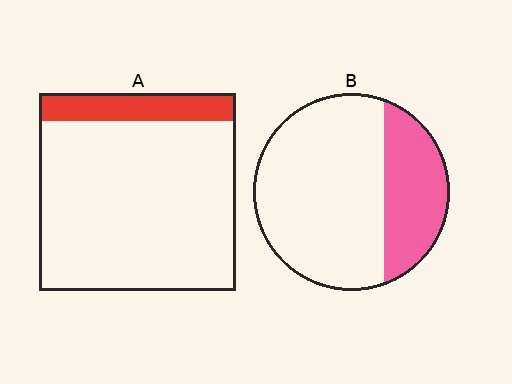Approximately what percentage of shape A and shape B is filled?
A is approximately 15% and B is approximately 30%.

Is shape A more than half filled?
No.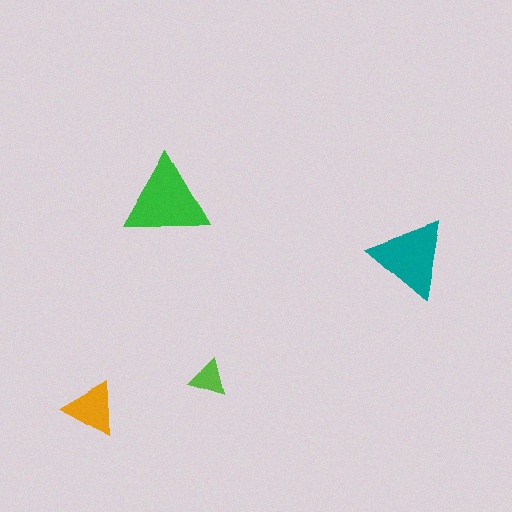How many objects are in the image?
There are 4 objects in the image.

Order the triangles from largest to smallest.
the green one, the teal one, the orange one, the lime one.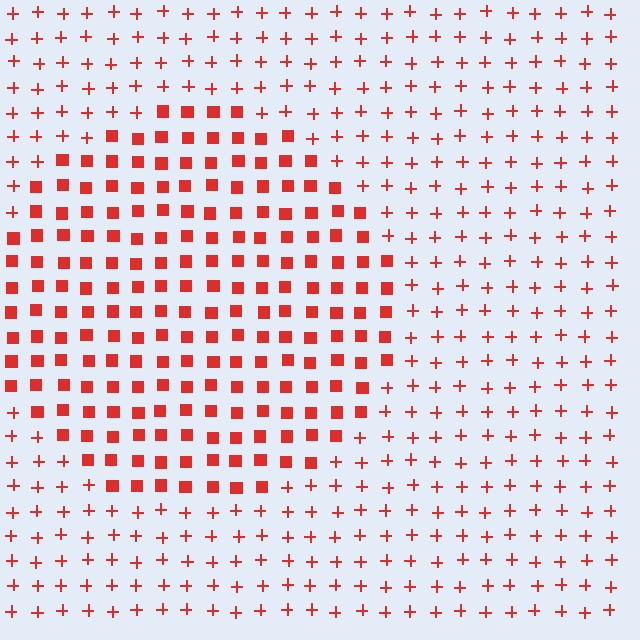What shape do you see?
I see a circle.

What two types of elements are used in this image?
The image uses squares inside the circle region and plus signs outside it.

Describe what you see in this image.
The image is filled with small red elements arranged in a uniform grid. A circle-shaped region contains squares, while the surrounding area contains plus signs. The boundary is defined purely by the change in element shape.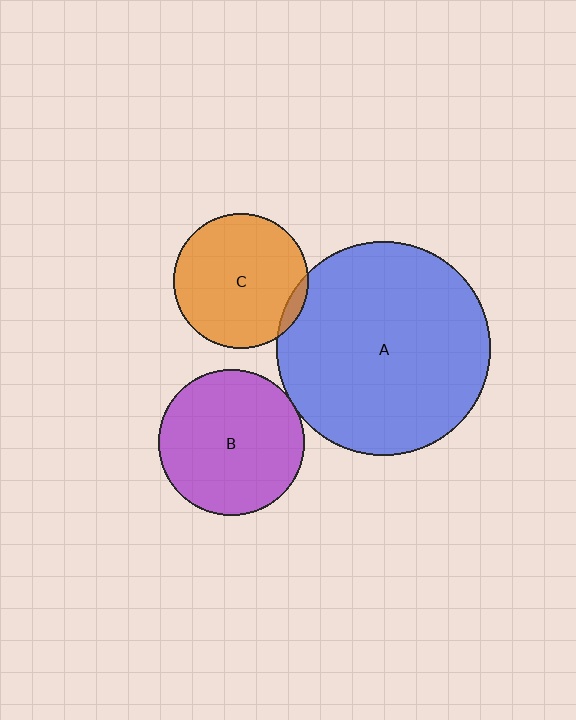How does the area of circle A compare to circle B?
Approximately 2.2 times.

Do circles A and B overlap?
Yes.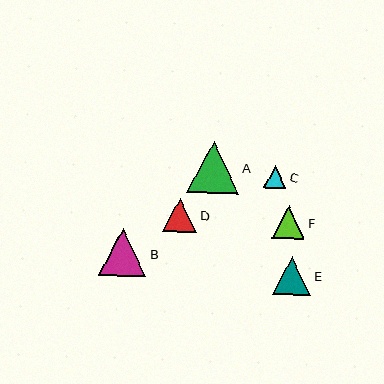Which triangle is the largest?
Triangle A is the largest with a size of approximately 52 pixels.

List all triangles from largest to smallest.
From largest to smallest: A, B, E, D, F, C.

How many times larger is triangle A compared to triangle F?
Triangle A is approximately 1.6 times the size of triangle F.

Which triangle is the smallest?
Triangle C is the smallest with a size of approximately 23 pixels.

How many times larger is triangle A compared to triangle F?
Triangle A is approximately 1.6 times the size of triangle F.